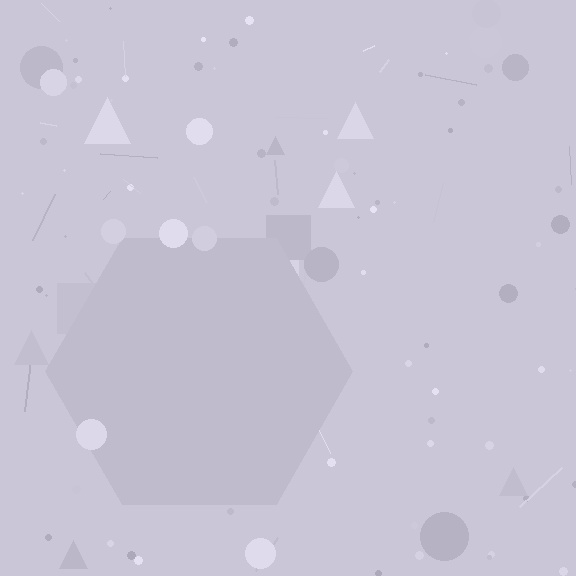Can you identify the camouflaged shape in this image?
The camouflaged shape is a hexagon.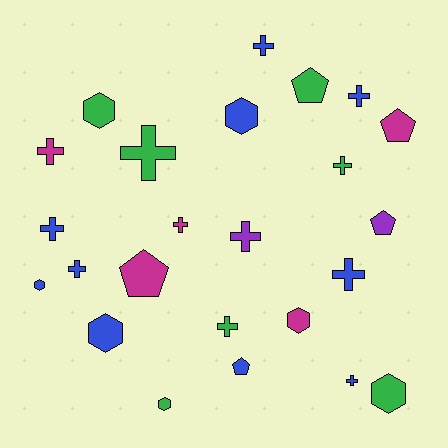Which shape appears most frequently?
Cross, with 12 objects.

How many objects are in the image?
There are 24 objects.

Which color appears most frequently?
Blue, with 10 objects.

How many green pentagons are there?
There is 1 green pentagon.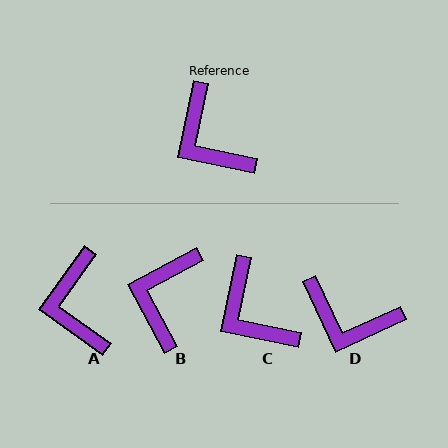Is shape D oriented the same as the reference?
No, it is off by about 37 degrees.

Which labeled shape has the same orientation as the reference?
C.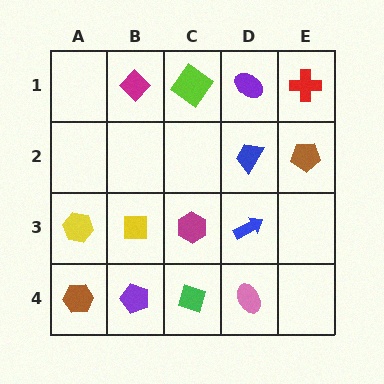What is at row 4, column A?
A brown hexagon.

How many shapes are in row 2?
2 shapes.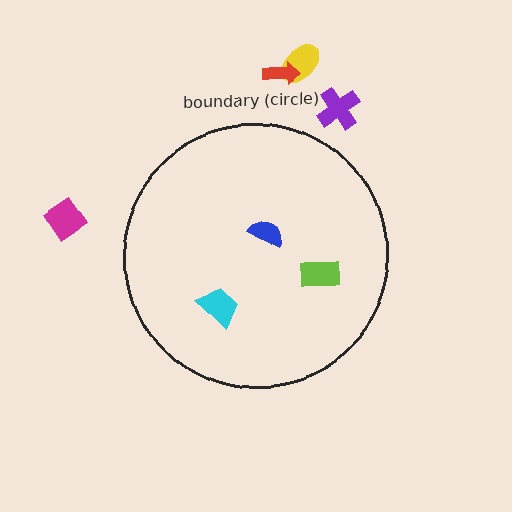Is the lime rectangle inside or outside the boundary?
Inside.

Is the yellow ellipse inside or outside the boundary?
Outside.